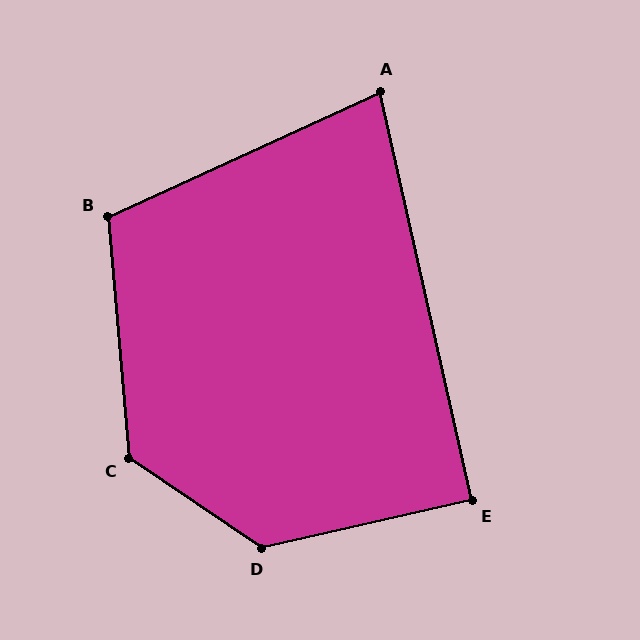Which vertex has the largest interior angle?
D, at approximately 133 degrees.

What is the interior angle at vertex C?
Approximately 129 degrees (obtuse).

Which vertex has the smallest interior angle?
A, at approximately 78 degrees.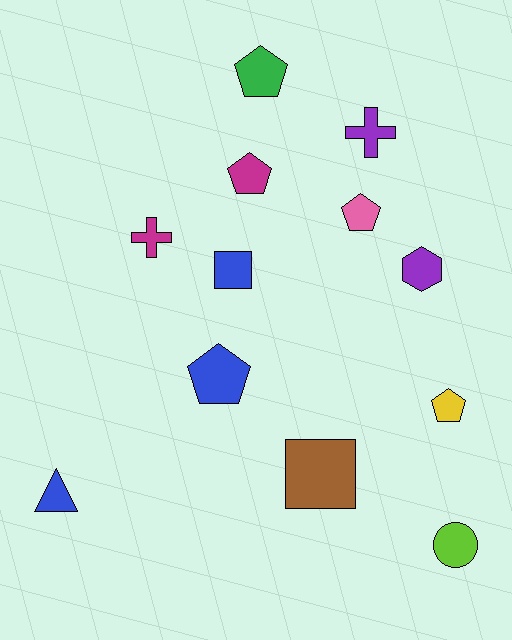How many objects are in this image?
There are 12 objects.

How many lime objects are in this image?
There is 1 lime object.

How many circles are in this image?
There is 1 circle.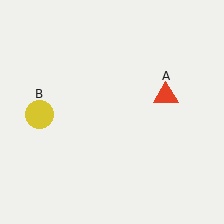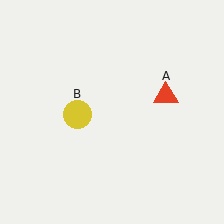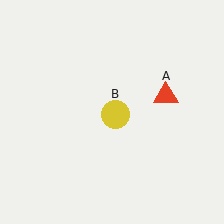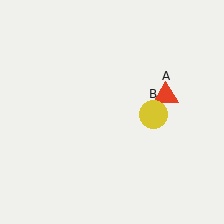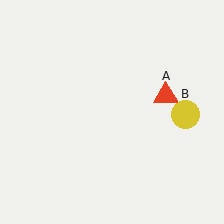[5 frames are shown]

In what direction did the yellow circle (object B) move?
The yellow circle (object B) moved right.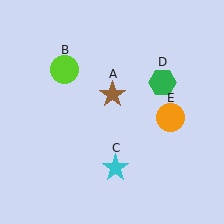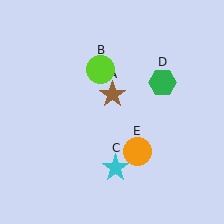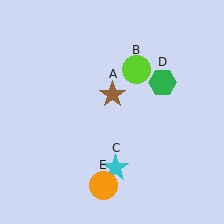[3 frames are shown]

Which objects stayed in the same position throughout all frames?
Brown star (object A) and cyan star (object C) and green hexagon (object D) remained stationary.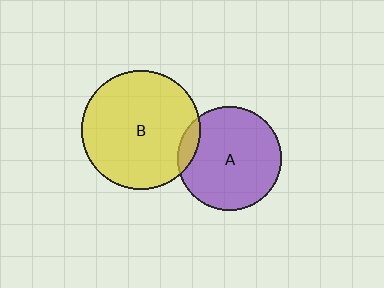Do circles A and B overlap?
Yes.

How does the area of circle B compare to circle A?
Approximately 1.3 times.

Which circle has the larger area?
Circle B (yellow).